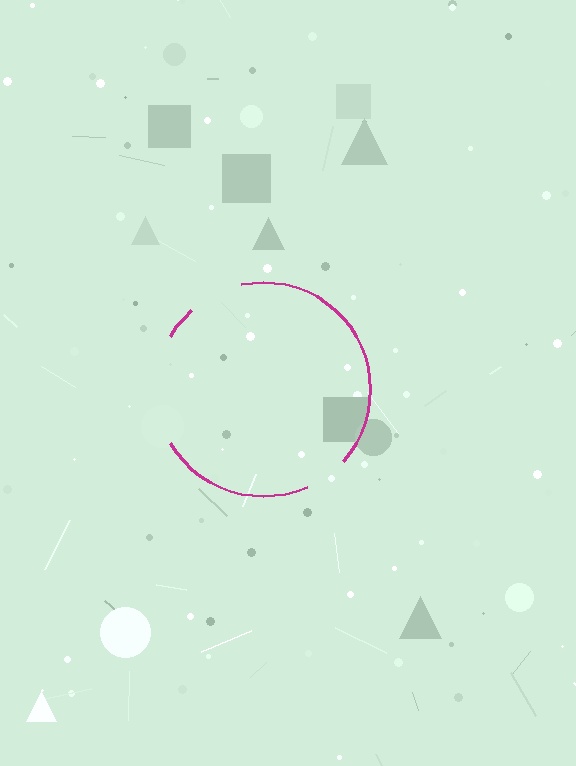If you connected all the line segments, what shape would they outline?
They would outline a circle.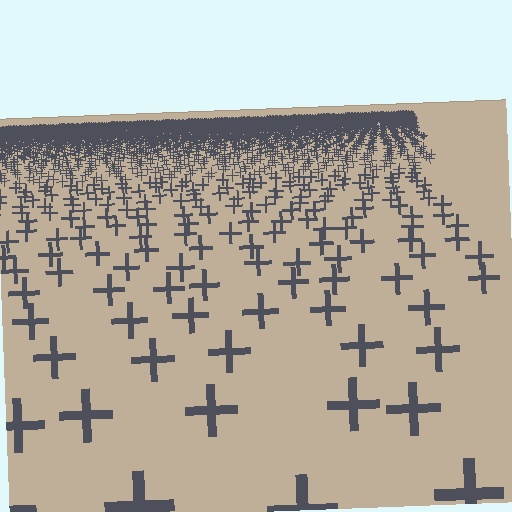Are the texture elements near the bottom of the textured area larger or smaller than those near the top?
Larger. Near the bottom, elements are closer to the viewer and appear at a bigger on-screen size.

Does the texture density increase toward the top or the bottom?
Density increases toward the top.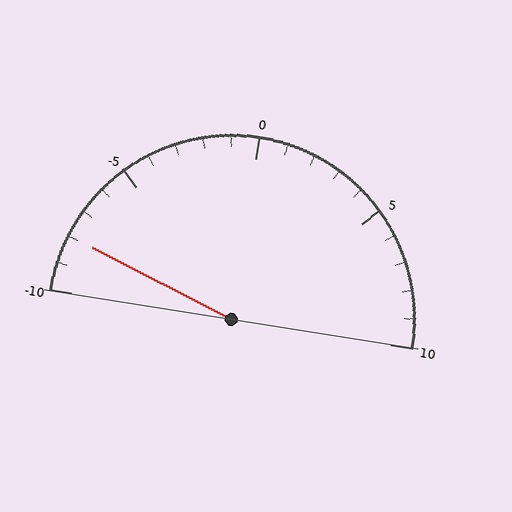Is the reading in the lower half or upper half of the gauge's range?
The reading is in the lower half of the range (-10 to 10).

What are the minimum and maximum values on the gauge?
The gauge ranges from -10 to 10.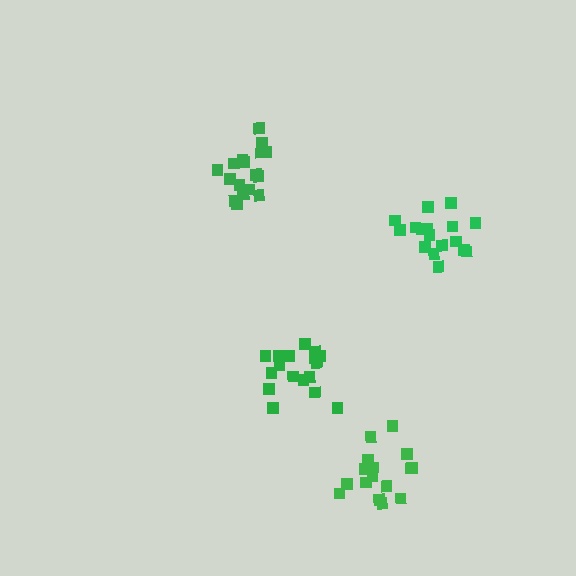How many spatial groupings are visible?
There are 4 spatial groupings.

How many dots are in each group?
Group 1: 18 dots, Group 2: 18 dots, Group 3: 18 dots, Group 4: 17 dots (71 total).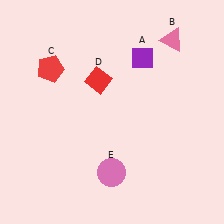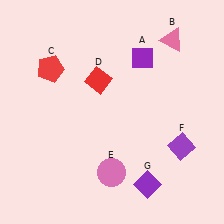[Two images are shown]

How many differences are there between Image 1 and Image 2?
There are 2 differences between the two images.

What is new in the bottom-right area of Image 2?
A purple diamond (G) was added in the bottom-right area of Image 2.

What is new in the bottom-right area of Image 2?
A purple diamond (F) was added in the bottom-right area of Image 2.